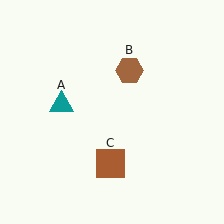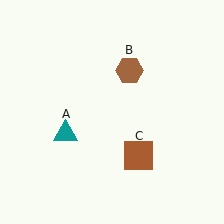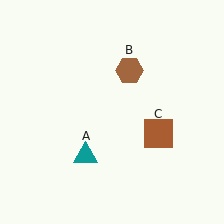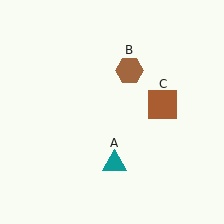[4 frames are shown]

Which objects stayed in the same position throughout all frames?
Brown hexagon (object B) remained stationary.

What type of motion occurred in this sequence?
The teal triangle (object A), brown square (object C) rotated counterclockwise around the center of the scene.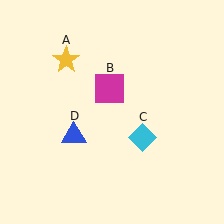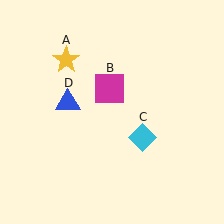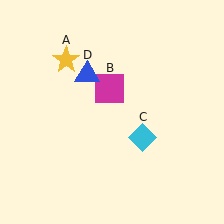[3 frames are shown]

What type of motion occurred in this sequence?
The blue triangle (object D) rotated clockwise around the center of the scene.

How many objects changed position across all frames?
1 object changed position: blue triangle (object D).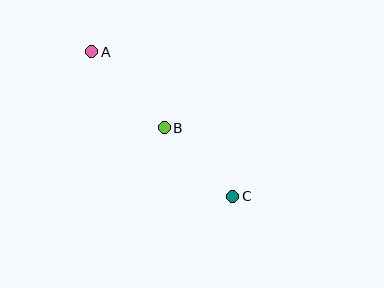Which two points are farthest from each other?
Points A and C are farthest from each other.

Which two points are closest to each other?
Points B and C are closest to each other.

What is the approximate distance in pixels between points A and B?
The distance between A and B is approximately 105 pixels.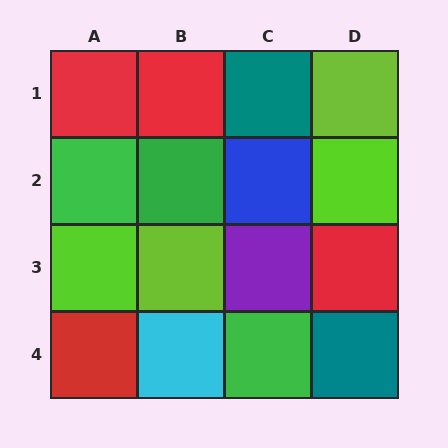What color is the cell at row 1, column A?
Red.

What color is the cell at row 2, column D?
Lime.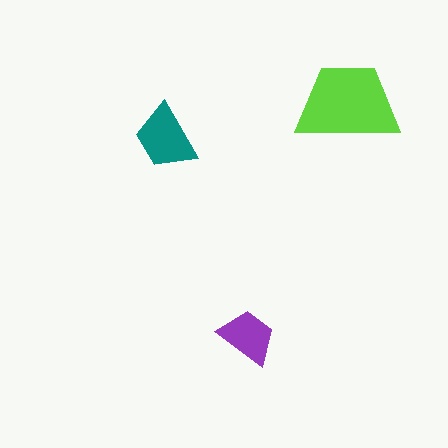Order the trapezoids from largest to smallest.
the lime one, the teal one, the purple one.